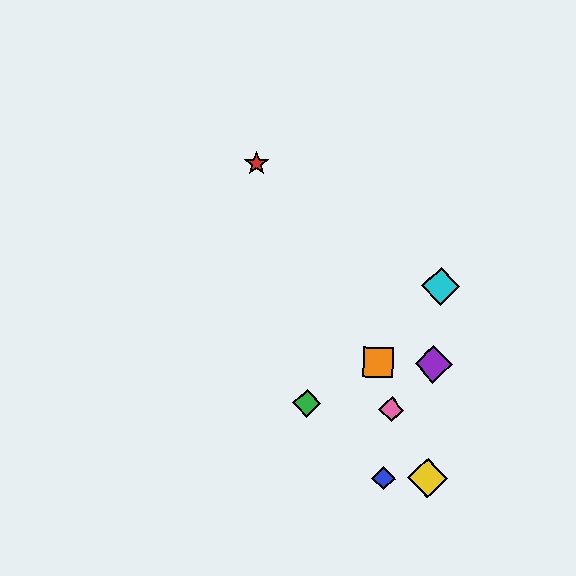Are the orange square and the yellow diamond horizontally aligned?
No, the orange square is at y≈362 and the yellow diamond is at y≈478.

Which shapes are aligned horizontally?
The purple diamond, the orange square are aligned horizontally.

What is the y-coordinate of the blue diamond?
The blue diamond is at y≈479.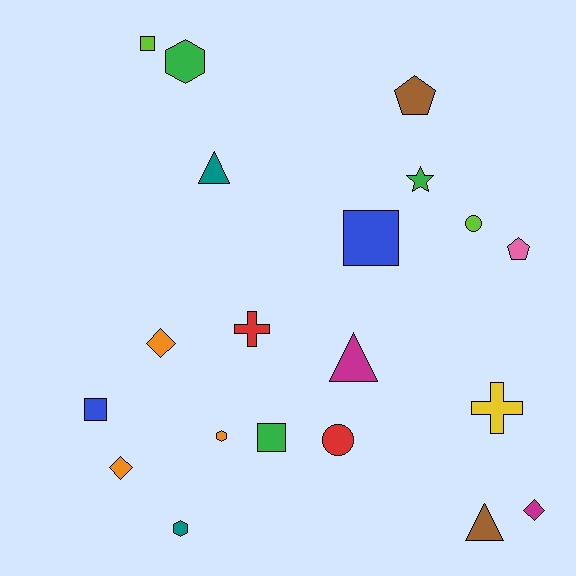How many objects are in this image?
There are 20 objects.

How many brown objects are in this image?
There are 2 brown objects.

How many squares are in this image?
There are 4 squares.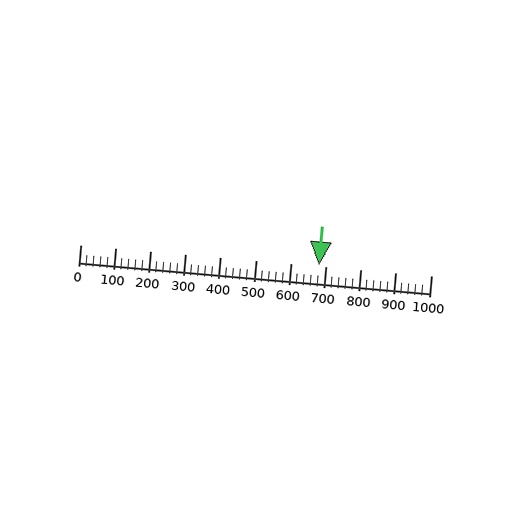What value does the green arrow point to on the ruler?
The green arrow points to approximately 680.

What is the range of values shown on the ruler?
The ruler shows values from 0 to 1000.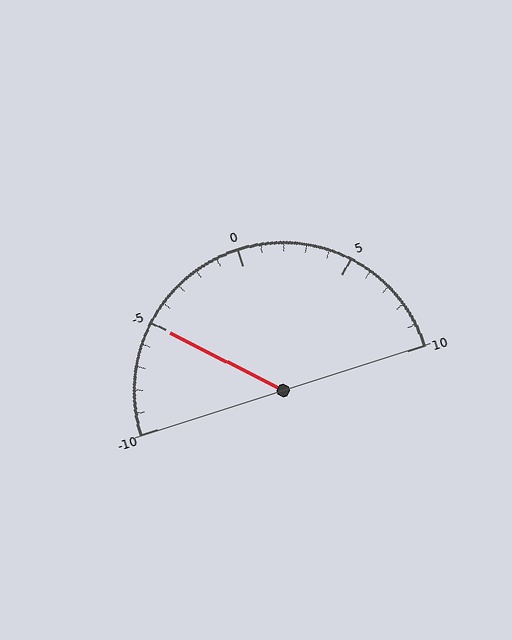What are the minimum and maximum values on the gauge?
The gauge ranges from -10 to 10.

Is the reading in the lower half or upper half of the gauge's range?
The reading is in the lower half of the range (-10 to 10).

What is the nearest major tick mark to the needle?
The nearest major tick mark is -5.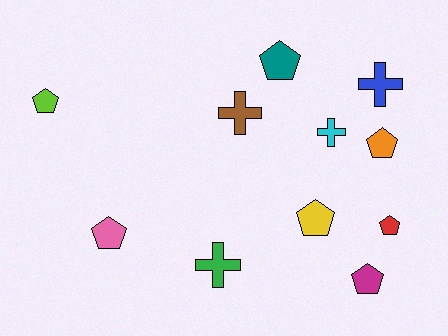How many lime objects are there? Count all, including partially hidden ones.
There is 1 lime object.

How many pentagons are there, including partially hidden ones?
There are 7 pentagons.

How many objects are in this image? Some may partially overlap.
There are 11 objects.